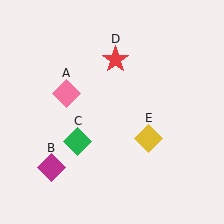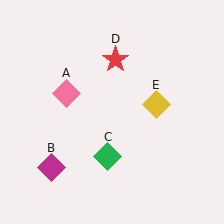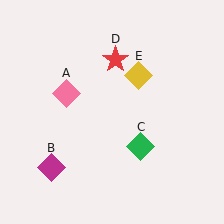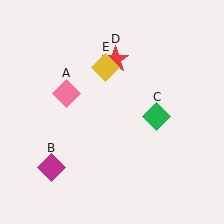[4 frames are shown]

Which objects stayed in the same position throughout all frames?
Pink diamond (object A) and magenta diamond (object B) and red star (object D) remained stationary.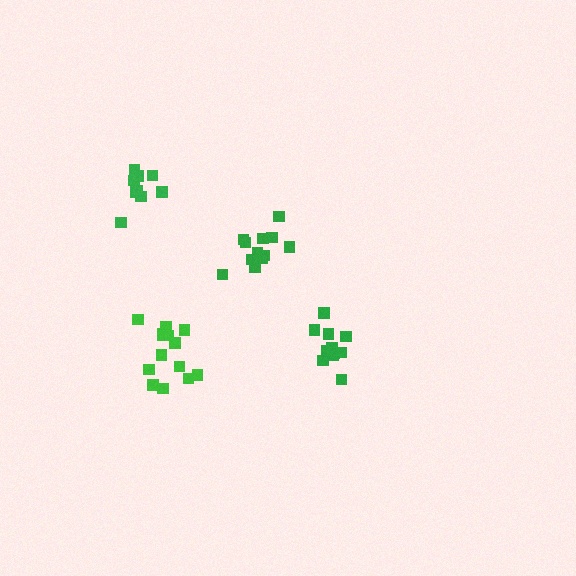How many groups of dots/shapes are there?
There are 4 groups.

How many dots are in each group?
Group 1: 12 dots, Group 2: 11 dots, Group 3: 14 dots, Group 4: 9 dots (46 total).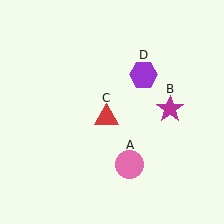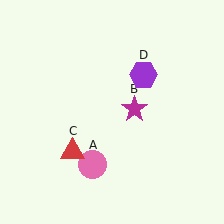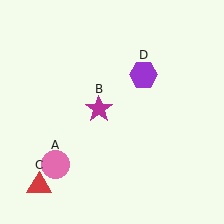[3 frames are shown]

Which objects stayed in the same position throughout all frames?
Purple hexagon (object D) remained stationary.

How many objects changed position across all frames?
3 objects changed position: pink circle (object A), magenta star (object B), red triangle (object C).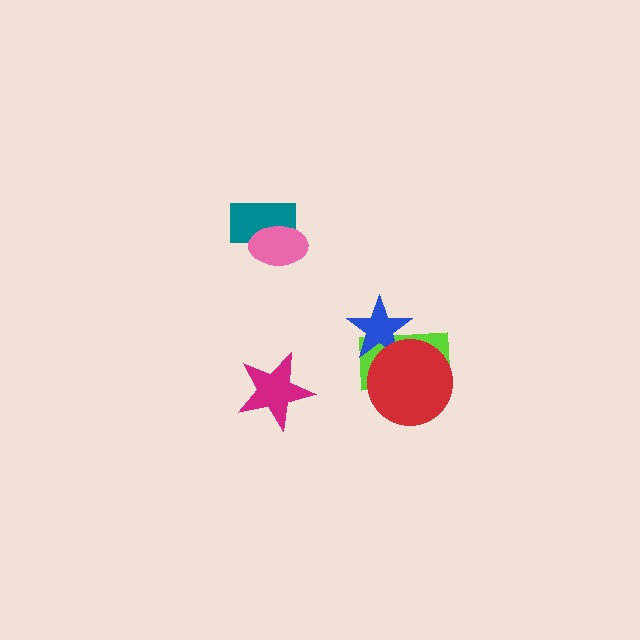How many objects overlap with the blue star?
2 objects overlap with the blue star.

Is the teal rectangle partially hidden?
Yes, it is partially covered by another shape.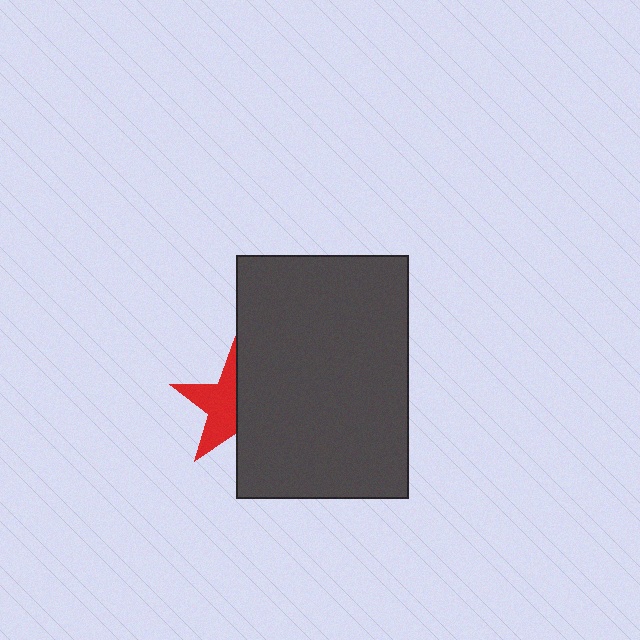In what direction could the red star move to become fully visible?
The red star could move left. That would shift it out from behind the dark gray rectangle entirely.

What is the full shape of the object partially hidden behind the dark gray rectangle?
The partially hidden object is a red star.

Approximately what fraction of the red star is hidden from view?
Roughly 49% of the red star is hidden behind the dark gray rectangle.